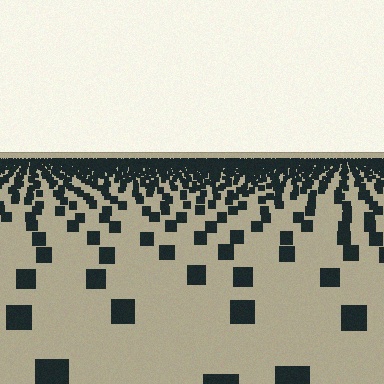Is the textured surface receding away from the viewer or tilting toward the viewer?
The surface is receding away from the viewer. Texture elements get smaller and denser toward the top.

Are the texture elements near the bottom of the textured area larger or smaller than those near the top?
Larger. Near the bottom, elements are closer to the viewer and appear at a bigger on-screen size.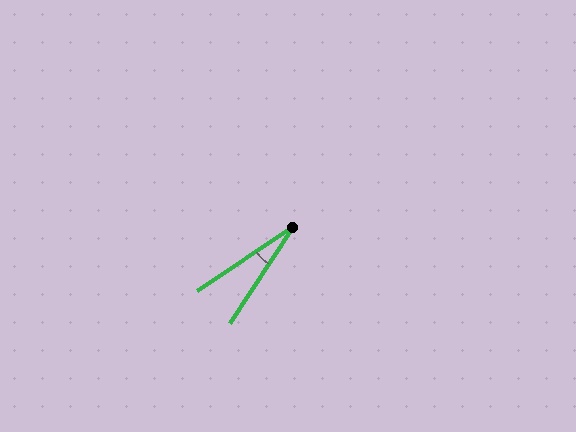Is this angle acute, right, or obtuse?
It is acute.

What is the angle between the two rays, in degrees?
Approximately 23 degrees.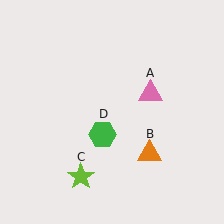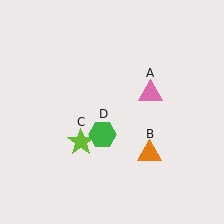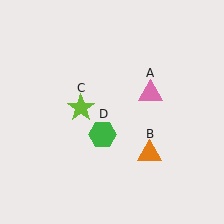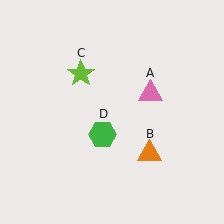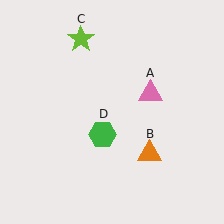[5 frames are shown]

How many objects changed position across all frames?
1 object changed position: lime star (object C).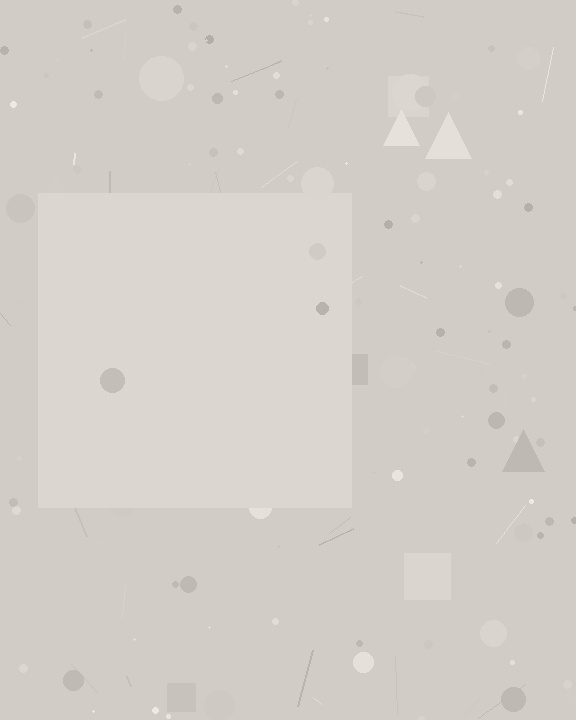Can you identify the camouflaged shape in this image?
The camouflaged shape is a square.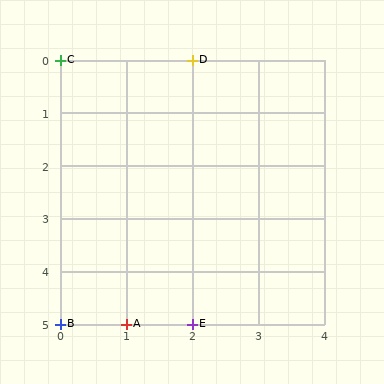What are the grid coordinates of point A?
Point A is at grid coordinates (1, 5).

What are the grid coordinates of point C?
Point C is at grid coordinates (0, 0).